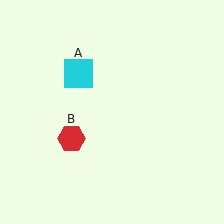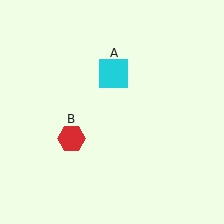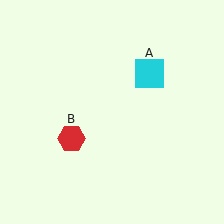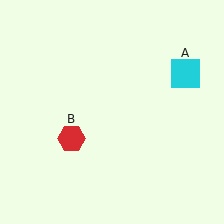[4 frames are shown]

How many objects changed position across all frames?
1 object changed position: cyan square (object A).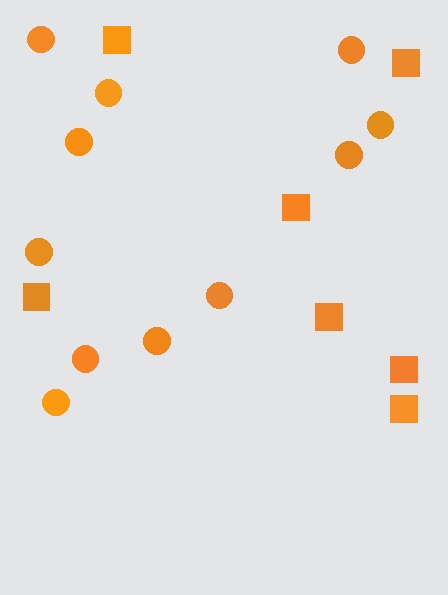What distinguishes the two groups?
There are 2 groups: one group of squares (7) and one group of circles (11).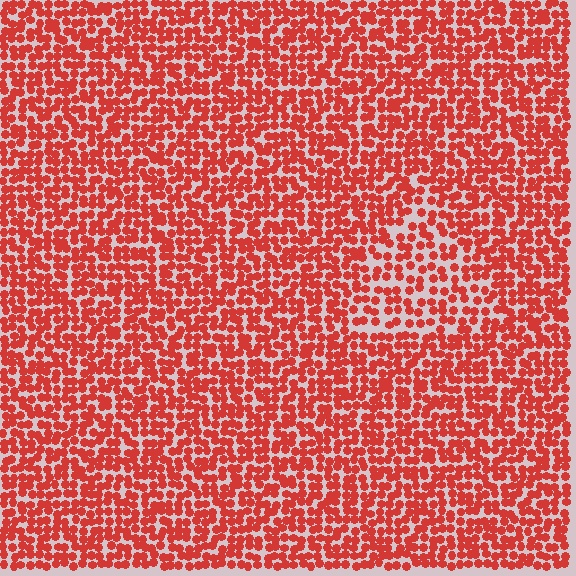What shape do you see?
I see a triangle.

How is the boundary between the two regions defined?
The boundary is defined by a change in element density (approximately 1.6x ratio). All elements are the same color, size, and shape.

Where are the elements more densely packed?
The elements are more densely packed outside the triangle boundary.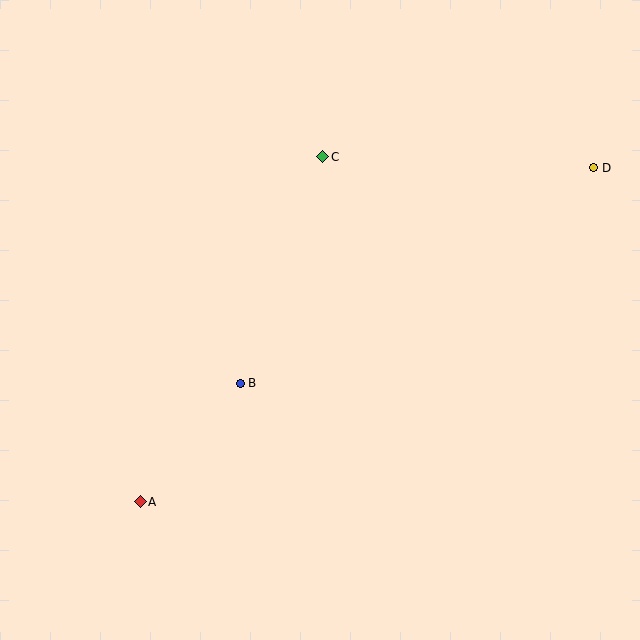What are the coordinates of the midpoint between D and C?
The midpoint between D and C is at (458, 162).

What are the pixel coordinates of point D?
Point D is at (594, 168).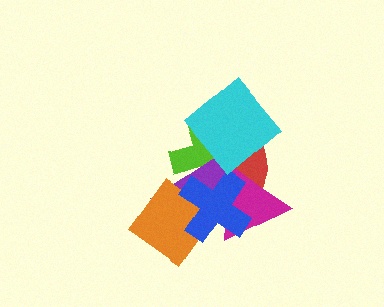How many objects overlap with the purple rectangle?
6 objects overlap with the purple rectangle.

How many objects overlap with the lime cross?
5 objects overlap with the lime cross.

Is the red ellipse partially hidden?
Yes, it is partially covered by another shape.